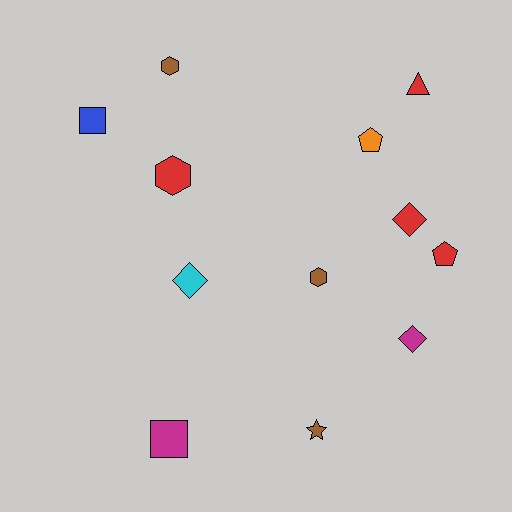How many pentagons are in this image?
There are 2 pentagons.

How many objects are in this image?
There are 12 objects.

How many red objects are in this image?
There are 4 red objects.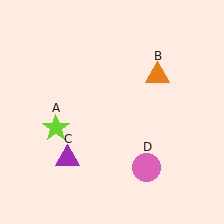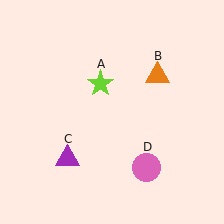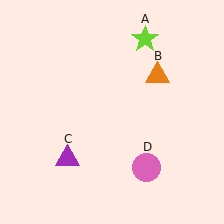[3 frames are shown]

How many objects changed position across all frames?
1 object changed position: lime star (object A).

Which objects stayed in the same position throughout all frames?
Orange triangle (object B) and purple triangle (object C) and pink circle (object D) remained stationary.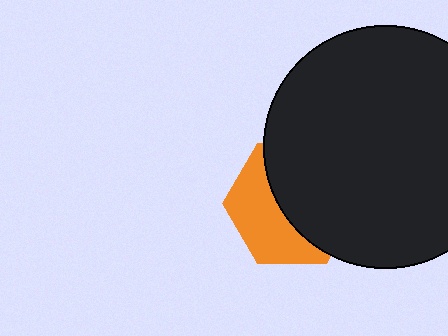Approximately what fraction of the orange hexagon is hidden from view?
Roughly 57% of the orange hexagon is hidden behind the black circle.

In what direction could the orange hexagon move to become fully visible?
The orange hexagon could move left. That would shift it out from behind the black circle entirely.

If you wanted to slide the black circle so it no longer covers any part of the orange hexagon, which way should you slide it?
Slide it right — that is the most direct way to separate the two shapes.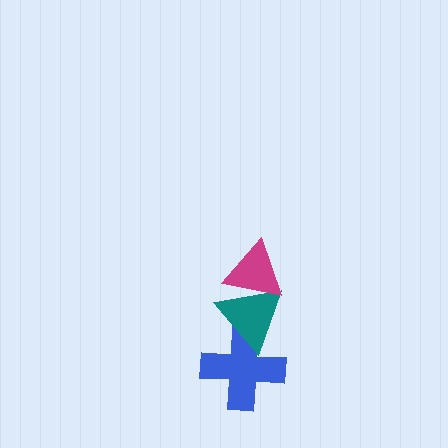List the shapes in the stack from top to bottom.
From top to bottom: the magenta triangle, the teal triangle, the blue cross.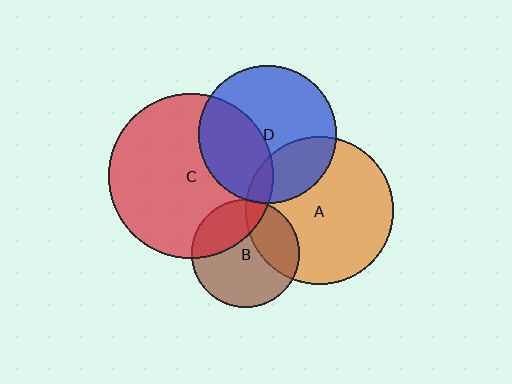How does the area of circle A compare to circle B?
Approximately 1.9 times.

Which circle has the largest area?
Circle C (red).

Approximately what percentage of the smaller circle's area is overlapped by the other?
Approximately 10%.